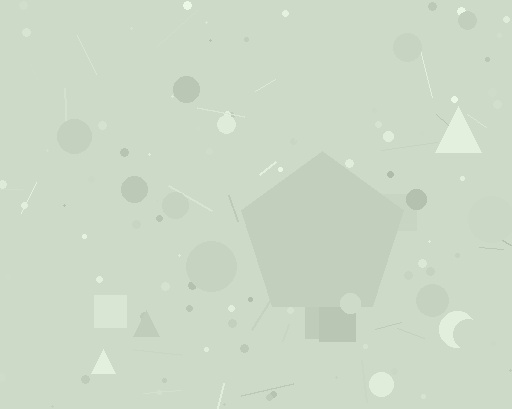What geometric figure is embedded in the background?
A pentagon is embedded in the background.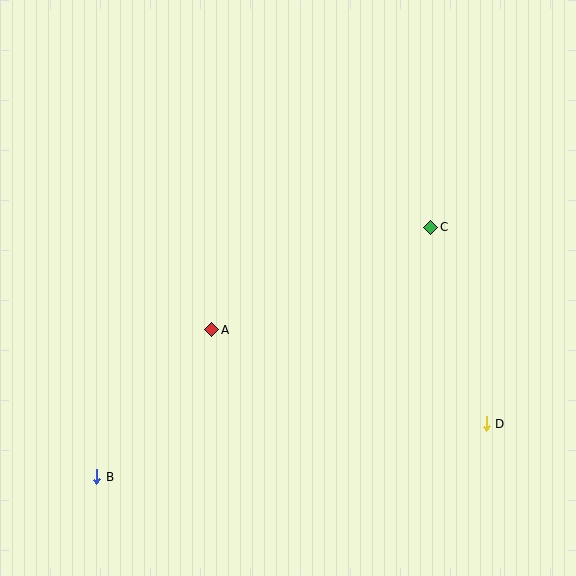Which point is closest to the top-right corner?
Point C is closest to the top-right corner.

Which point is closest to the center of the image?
Point A at (212, 330) is closest to the center.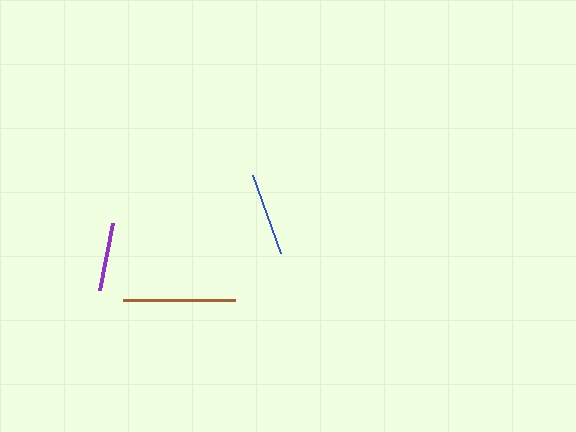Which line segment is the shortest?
The purple line is the shortest at approximately 68 pixels.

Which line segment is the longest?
The brown line is the longest at approximately 112 pixels.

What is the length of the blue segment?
The blue segment is approximately 84 pixels long.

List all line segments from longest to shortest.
From longest to shortest: brown, blue, purple.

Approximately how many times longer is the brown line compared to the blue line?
The brown line is approximately 1.3 times the length of the blue line.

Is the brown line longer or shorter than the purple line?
The brown line is longer than the purple line.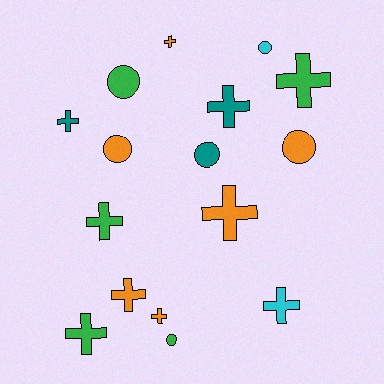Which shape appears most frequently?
Cross, with 10 objects.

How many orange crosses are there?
There are 4 orange crosses.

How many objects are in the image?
There are 16 objects.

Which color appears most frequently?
Orange, with 6 objects.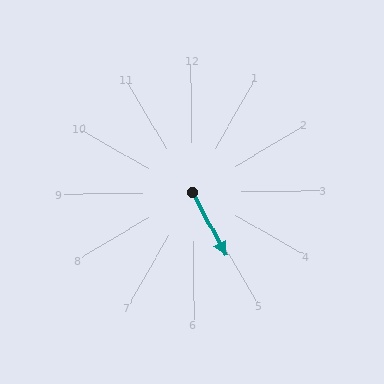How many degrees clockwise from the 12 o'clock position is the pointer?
Approximately 153 degrees.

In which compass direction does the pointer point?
Southeast.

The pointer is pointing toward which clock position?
Roughly 5 o'clock.